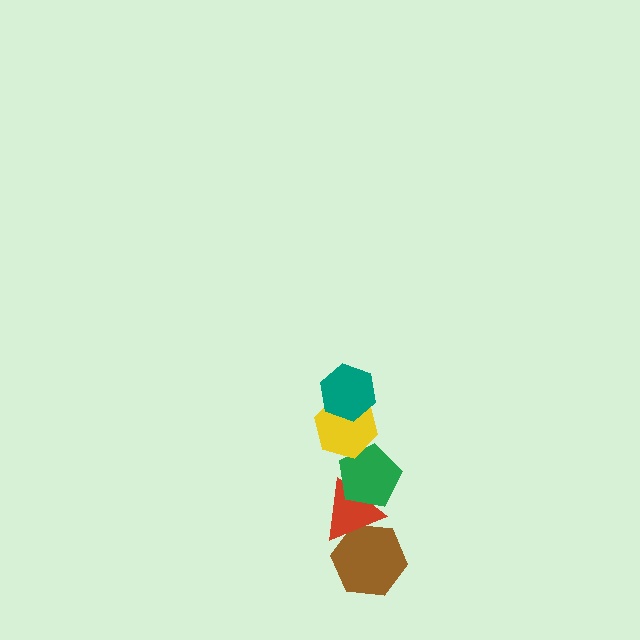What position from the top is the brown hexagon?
The brown hexagon is 5th from the top.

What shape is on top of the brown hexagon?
The red triangle is on top of the brown hexagon.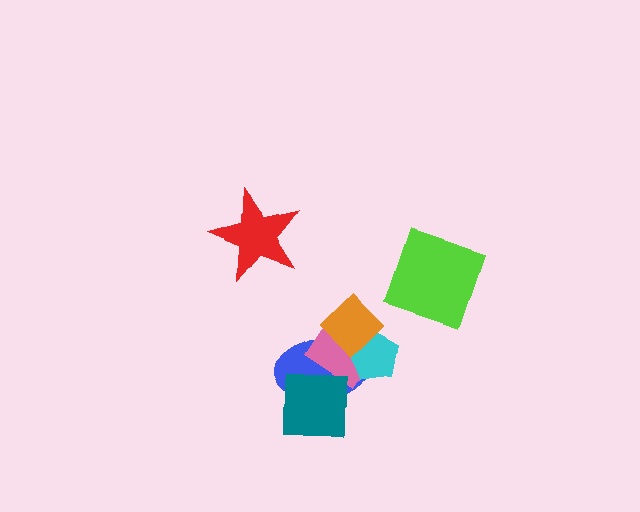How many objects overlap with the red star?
0 objects overlap with the red star.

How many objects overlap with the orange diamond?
3 objects overlap with the orange diamond.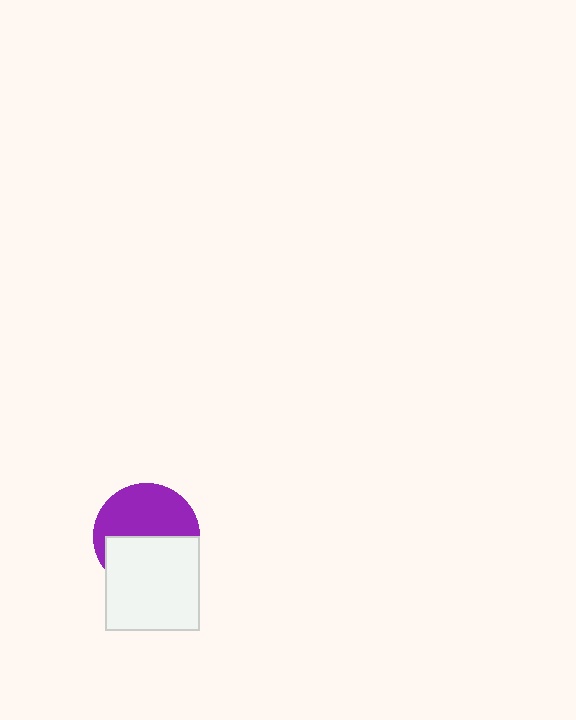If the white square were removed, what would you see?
You would see the complete purple circle.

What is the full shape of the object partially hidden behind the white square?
The partially hidden object is a purple circle.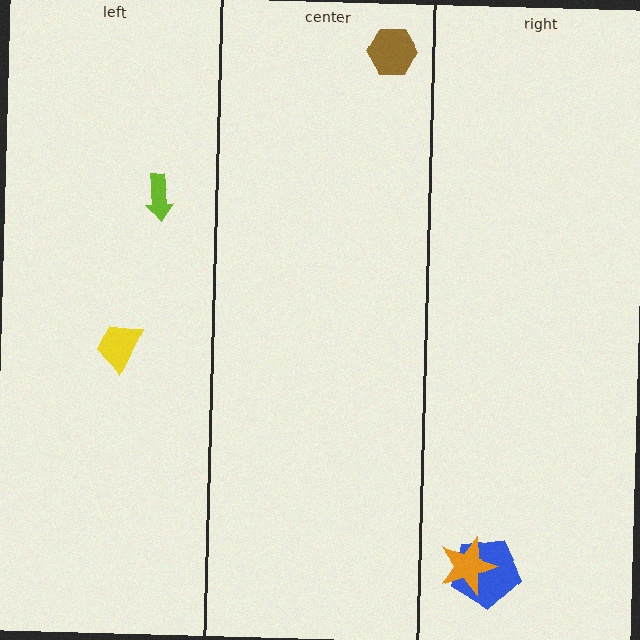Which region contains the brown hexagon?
The center region.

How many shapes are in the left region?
2.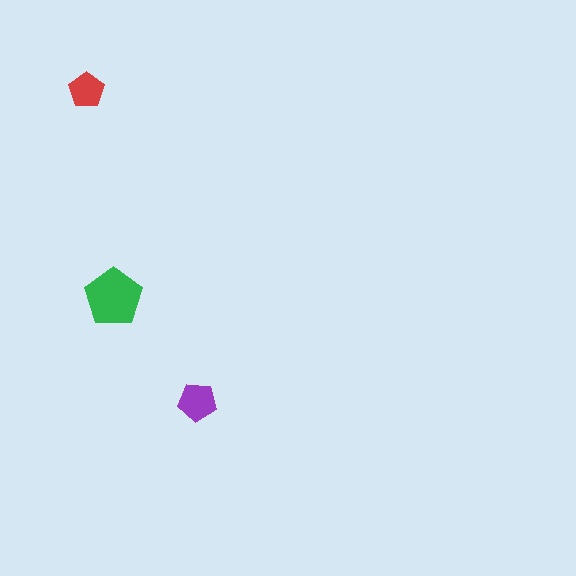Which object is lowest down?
The purple pentagon is bottommost.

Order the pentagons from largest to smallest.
the green one, the purple one, the red one.